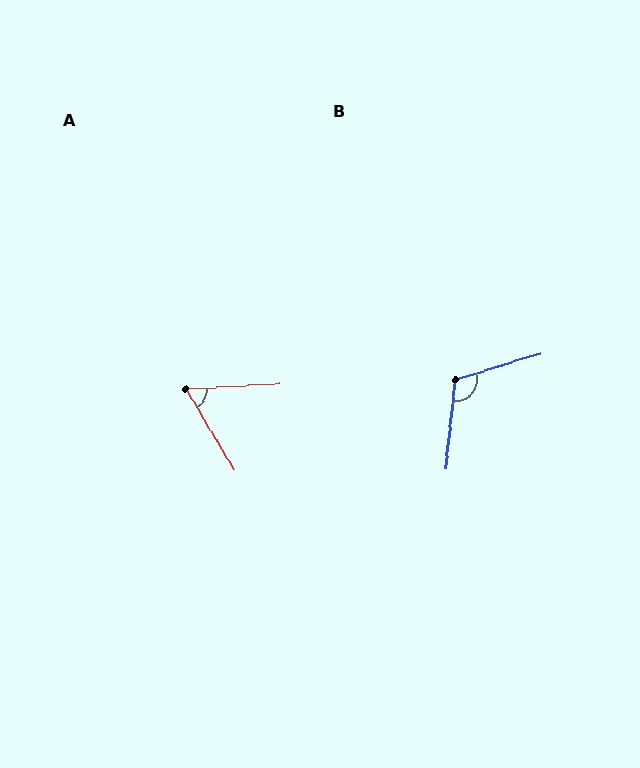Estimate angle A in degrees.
Approximately 63 degrees.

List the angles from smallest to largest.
A (63°), B (113°).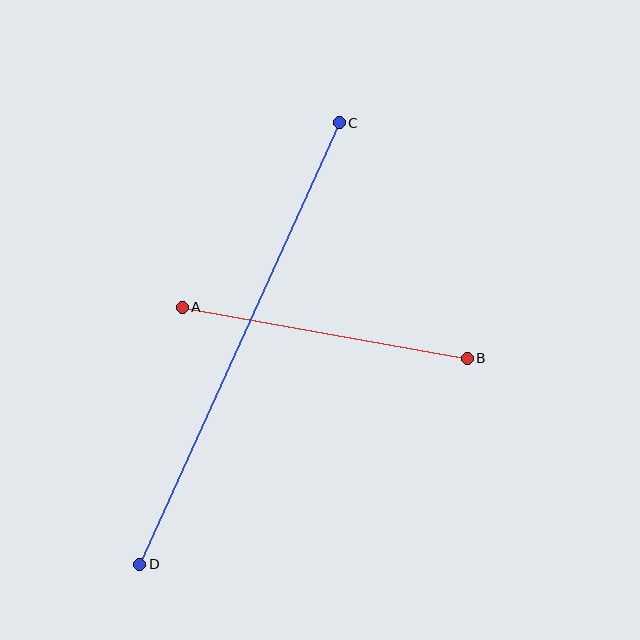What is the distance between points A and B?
The distance is approximately 290 pixels.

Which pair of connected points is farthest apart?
Points C and D are farthest apart.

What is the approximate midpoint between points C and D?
The midpoint is at approximately (239, 344) pixels.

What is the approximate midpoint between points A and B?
The midpoint is at approximately (325, 333) pixels.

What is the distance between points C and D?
The distance is approximately 484 pixels.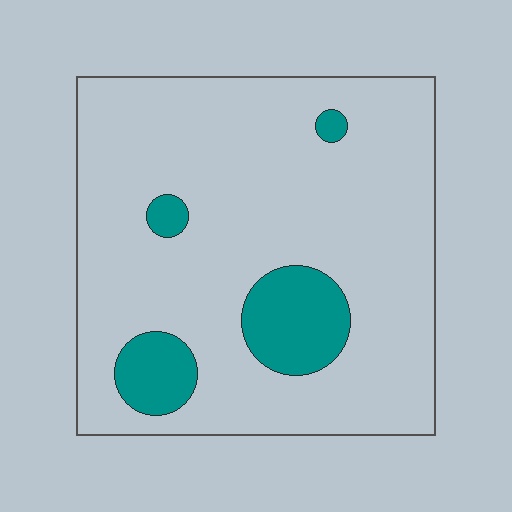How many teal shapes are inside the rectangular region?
4.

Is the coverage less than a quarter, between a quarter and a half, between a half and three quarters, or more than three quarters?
Less than a quarter.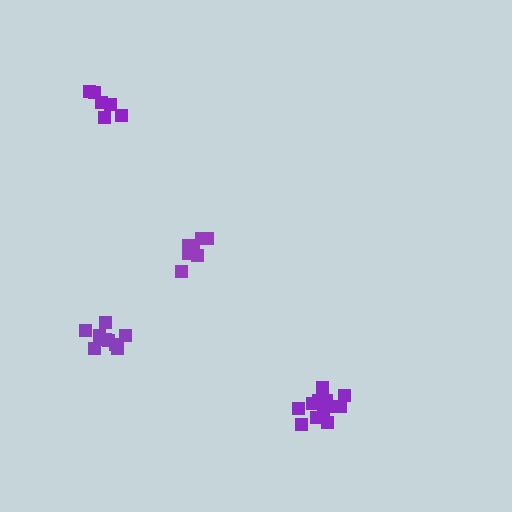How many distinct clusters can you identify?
There are 4 distinct clusters.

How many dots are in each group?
Group 1: 12 dots, Group 2: 6 dots, Group 3: 8 dots, Group 4: 9 dots (35 total).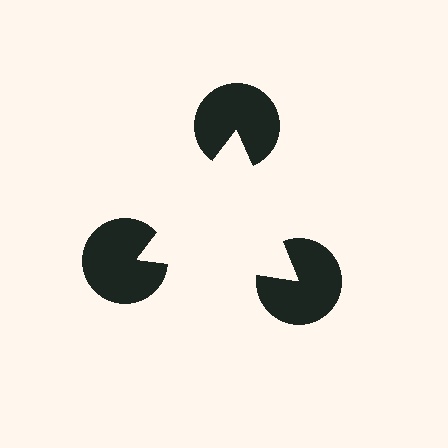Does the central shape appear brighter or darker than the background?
It typically appears slightly brighter than the background, even though no actual brightness change is drawn.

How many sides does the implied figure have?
3 sides.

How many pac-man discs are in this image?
There are 3 — one at each vertex of the illusory triangle.